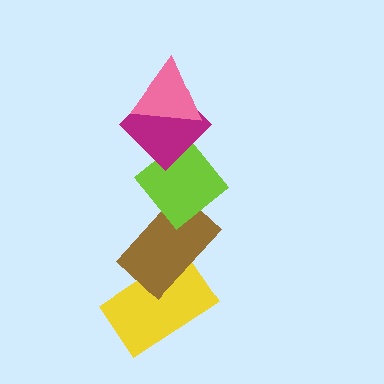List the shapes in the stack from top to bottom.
From top to bottom: the pink triangle, the magenta diamond, the lime diamond, the brown rectangle, the yellow rectangle.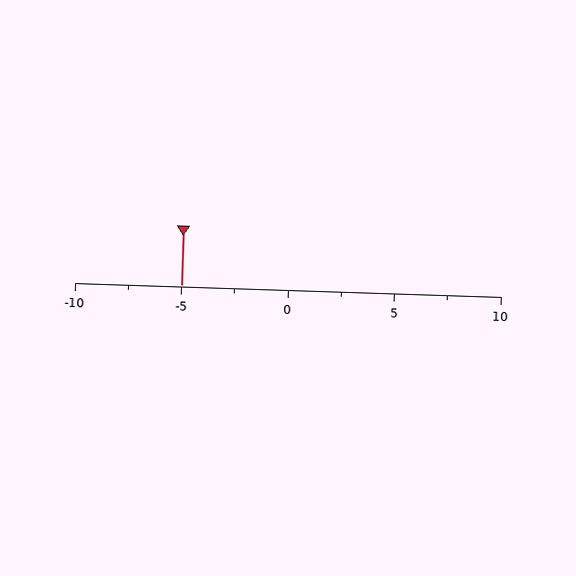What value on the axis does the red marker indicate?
The marker indicates approximately -5.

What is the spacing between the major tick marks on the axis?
The major ticks are spaced 5 apart.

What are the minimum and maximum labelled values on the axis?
The axis runs from -10 to 10.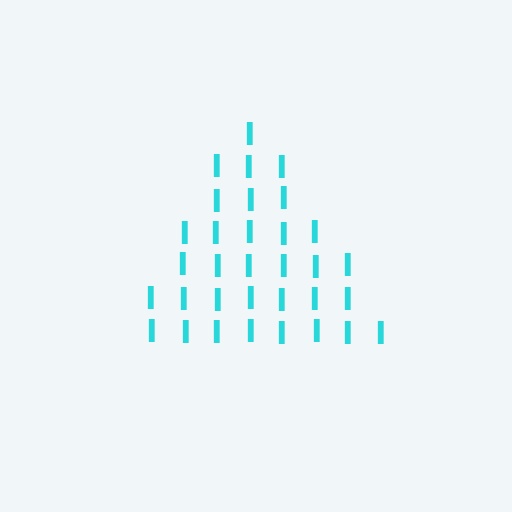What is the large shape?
The large shape is a triangle.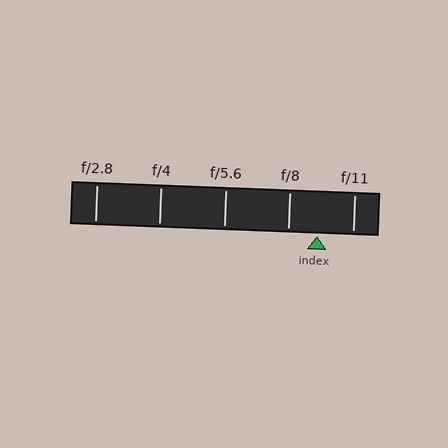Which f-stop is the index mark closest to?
The index mark is closest to f/8.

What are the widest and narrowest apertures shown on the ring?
The widest aperture shown is f/2.8 and the narrowest is f/11.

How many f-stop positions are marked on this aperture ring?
There are 5 f-stop positions marked.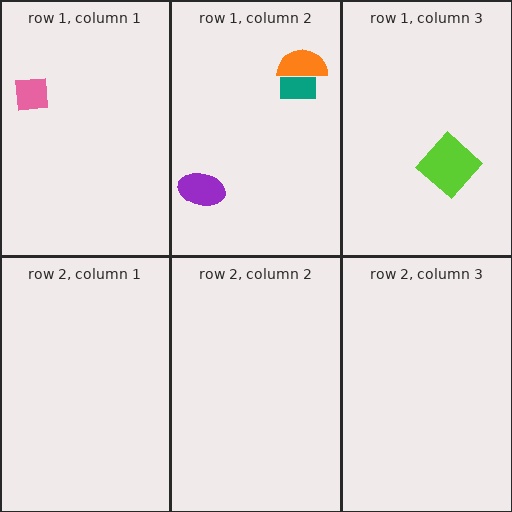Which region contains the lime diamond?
The row 1, column 3 region.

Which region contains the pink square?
The row 1, column 1 region.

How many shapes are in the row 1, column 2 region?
3.